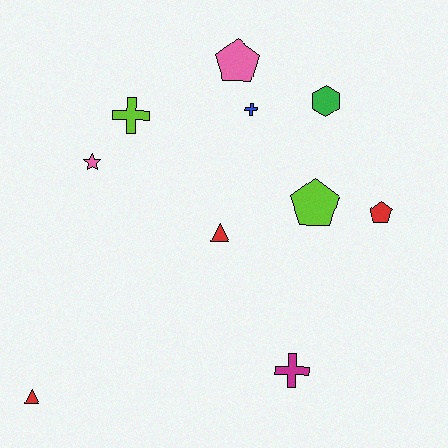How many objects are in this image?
There are 10 objects.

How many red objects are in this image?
There are 3 red objects.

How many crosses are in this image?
There are 3 crosses.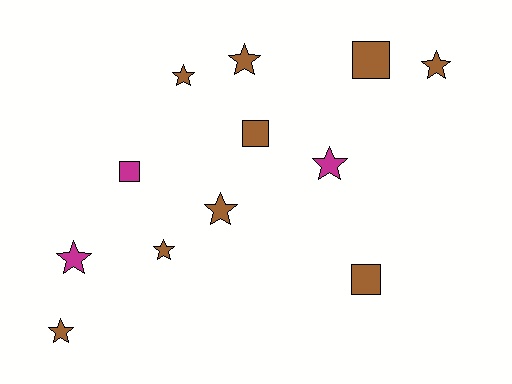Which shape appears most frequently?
Star, with 8 objects.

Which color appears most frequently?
Brown, with 9 objects.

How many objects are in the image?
There are 12 objects.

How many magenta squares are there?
There is 1 magenta square.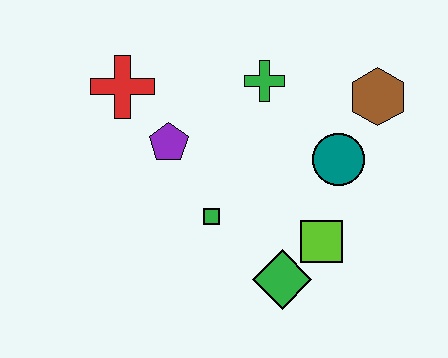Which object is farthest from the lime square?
The red cross is farthest from the lime square.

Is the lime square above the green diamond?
Yes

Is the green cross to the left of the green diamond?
Yes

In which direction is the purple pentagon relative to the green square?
The purple pentagon is above the green square.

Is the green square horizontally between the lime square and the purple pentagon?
Yes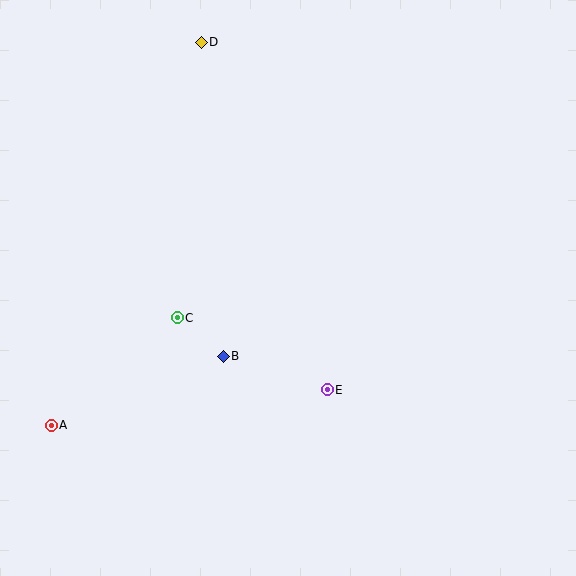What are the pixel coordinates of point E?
Point E is at (327, 390).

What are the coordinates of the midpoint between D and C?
The midpoint between D and C is at (189, 180).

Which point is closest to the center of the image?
Point B at (223, 356) is closest to the center.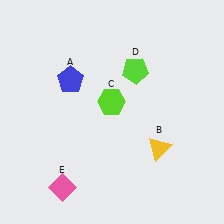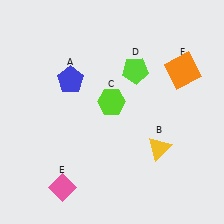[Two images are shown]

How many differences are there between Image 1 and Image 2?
There is 1 difference between the two images.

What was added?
An orange square (F) was added in Image 2.